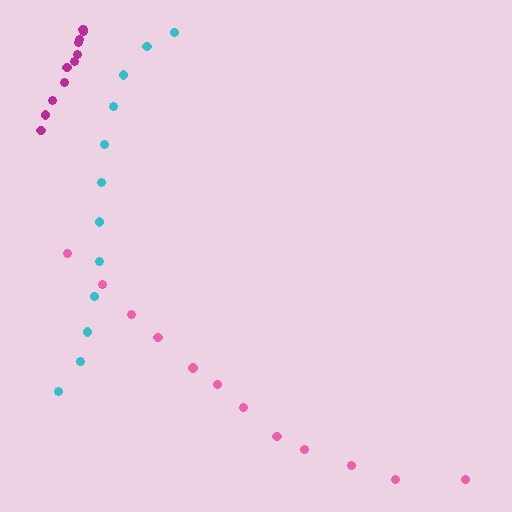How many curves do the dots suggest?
There are 3 distinct paths.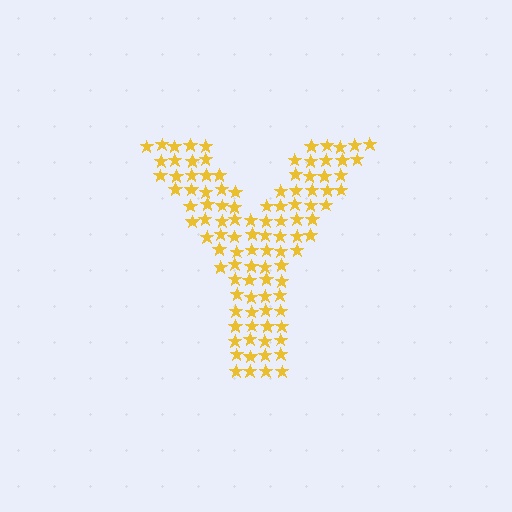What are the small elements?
The small elements are stars.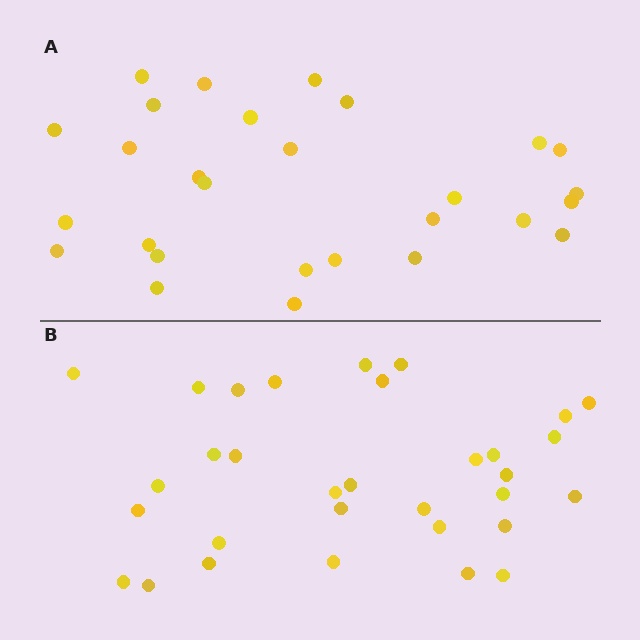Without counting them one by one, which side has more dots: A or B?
Region B (the bottom region) has more dots.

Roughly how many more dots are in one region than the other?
Region B has about 4 more dots than region A.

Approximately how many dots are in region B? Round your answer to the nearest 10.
About 30 dots. (The exact count is 32, which rounds to 30.)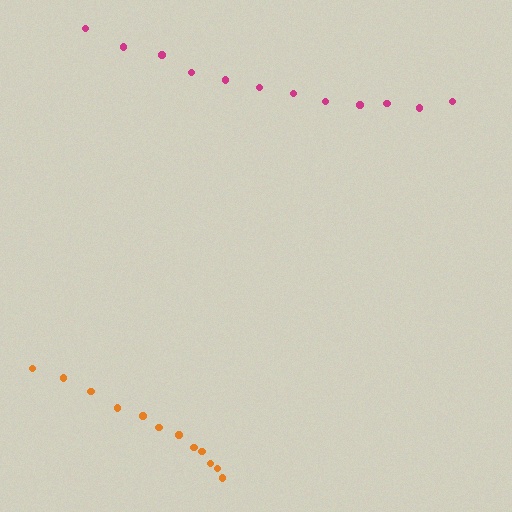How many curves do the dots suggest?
There are 2 distinct paths.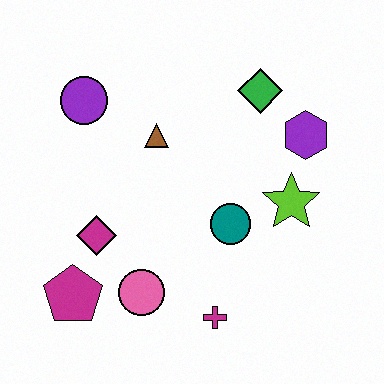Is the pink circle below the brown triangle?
Yes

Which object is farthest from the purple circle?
The magenta cross is farthest from the purple circle.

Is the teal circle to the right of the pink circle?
Yes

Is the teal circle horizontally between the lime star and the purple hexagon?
No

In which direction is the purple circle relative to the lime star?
The purple circle is to the left of the lime star.